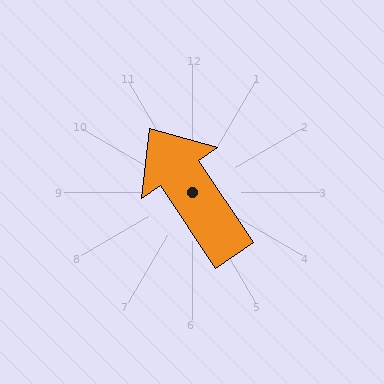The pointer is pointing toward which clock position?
Roughly 11 o'clock.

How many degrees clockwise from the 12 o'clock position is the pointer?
Approximately 326 degrees.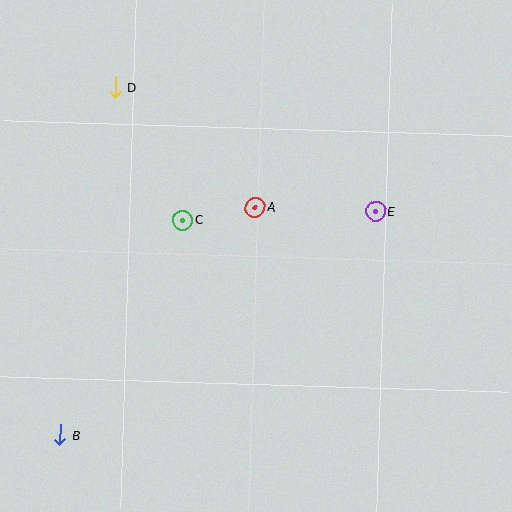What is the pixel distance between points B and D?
The distance between B and D is 352 pixels.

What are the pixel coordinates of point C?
Point C is at (183, 220).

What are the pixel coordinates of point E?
Point E is at (376, 212).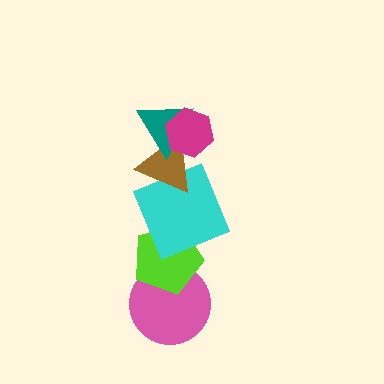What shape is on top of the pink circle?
The lime pentagon is on top of the pink circle.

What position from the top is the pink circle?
The pink circle is 6th from the top.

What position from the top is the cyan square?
The cyan square is 4th from the top.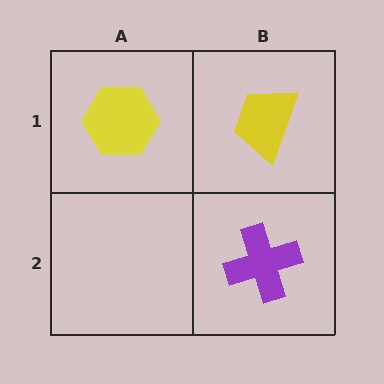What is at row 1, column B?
A yellow trapezoid.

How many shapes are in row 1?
2 shapes.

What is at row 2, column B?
A purple cross.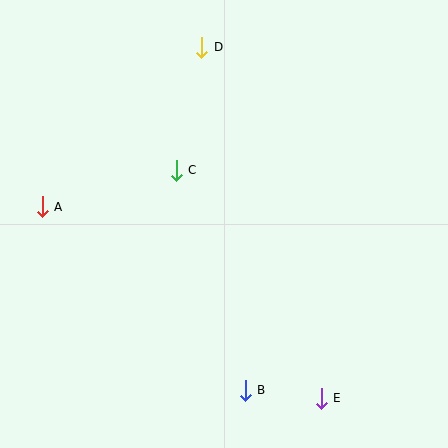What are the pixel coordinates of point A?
Point A is at (42, 207).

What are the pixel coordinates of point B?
Point B is at (245, 390).